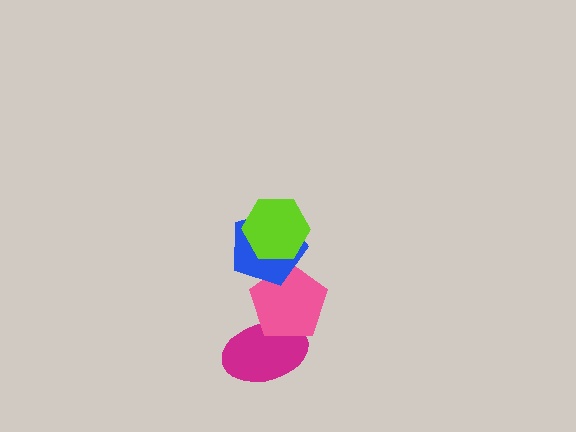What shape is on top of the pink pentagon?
The blue pentagon is on top of the pink pentagon.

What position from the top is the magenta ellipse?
The magenta ellipse is 4th from the top.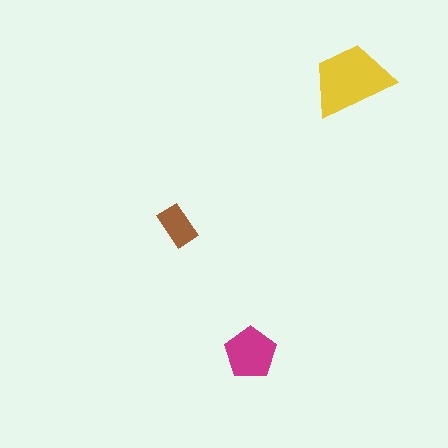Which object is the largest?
The yellow trapezoid.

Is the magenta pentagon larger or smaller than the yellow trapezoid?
Smaller.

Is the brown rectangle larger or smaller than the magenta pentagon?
Smaller.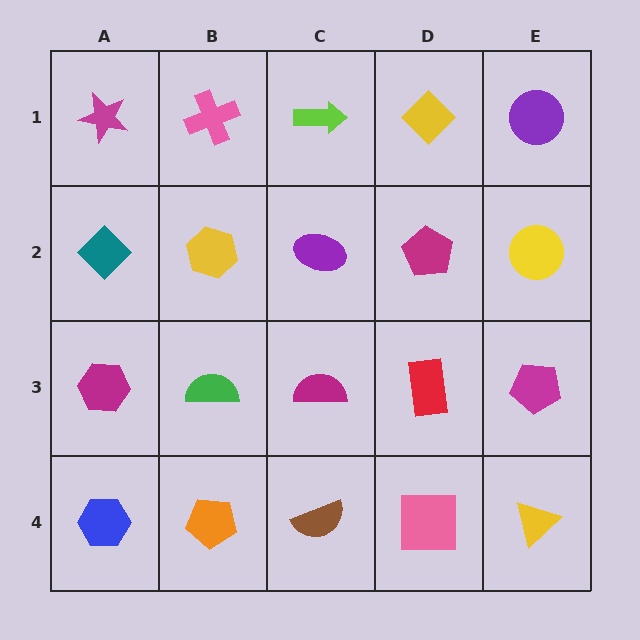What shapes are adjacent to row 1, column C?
A purple ellipse (row 2, column C), a pink cross (row 1, column B), a yellow diamond (row 1, column D).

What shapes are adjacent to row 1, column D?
A magenta pentagon (row 2, column D), a lime arrow (row 1, column C), a purple circle (row 1, column E).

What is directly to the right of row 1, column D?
A purple circle.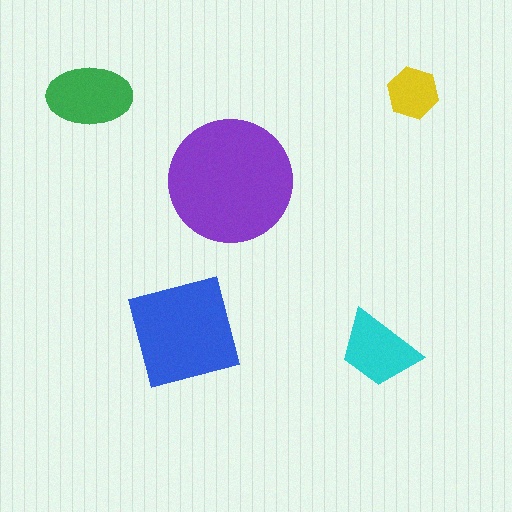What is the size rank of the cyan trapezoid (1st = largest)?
4th.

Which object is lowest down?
The cyan trapezoid is bottommost.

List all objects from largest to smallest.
The purple circle, the blue square, the green ellipse, the cyan trapezoid, the yellow hexagon.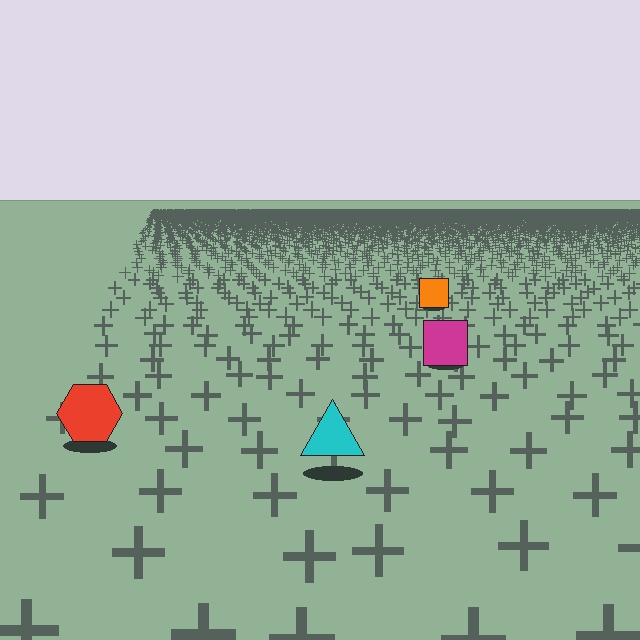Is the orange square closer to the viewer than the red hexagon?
No. The red hexagon is closer — you can tell from the texture gradient: the ground texture is coarser near it.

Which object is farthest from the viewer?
The orange square is farthest from the viewer. It appears smaller and the ground texture around it is denser.